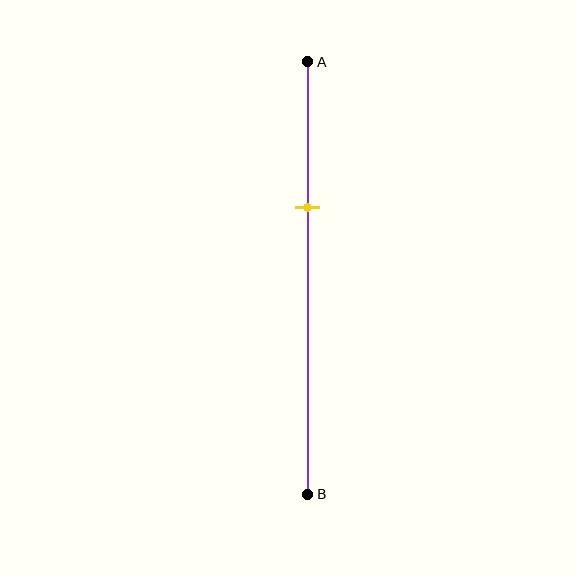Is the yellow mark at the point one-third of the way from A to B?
Yes, the mark is approximately at the one-third point.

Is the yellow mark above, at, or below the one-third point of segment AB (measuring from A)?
The yellow mark is approximately at the one-third point of segment AB.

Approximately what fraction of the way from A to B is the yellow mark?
The yellow mark is approximately 35% of the way from A to B.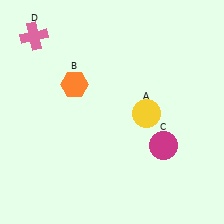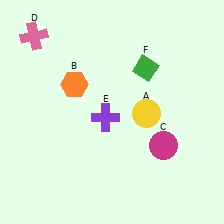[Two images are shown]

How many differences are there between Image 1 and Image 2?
There are 2 differences between the two images.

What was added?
A purple cross (E), a green diamond (F) were added in Image 2.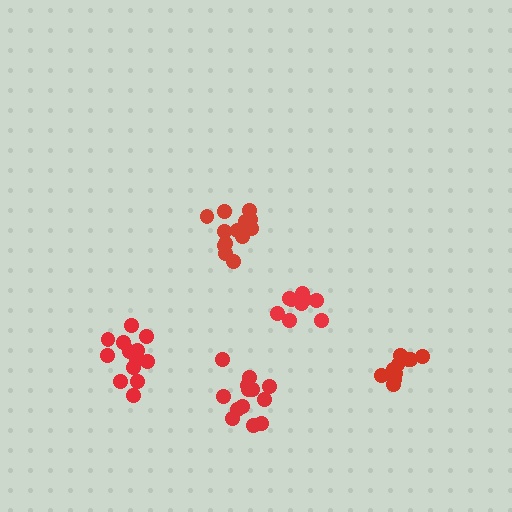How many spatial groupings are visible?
There are 5 spatial groupings.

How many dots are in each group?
Group 1: 10 dots, Group 2: 13 dots, Group 3: 10 dots, Group 4: 13 dots, Group 5: 13 dots (59 total).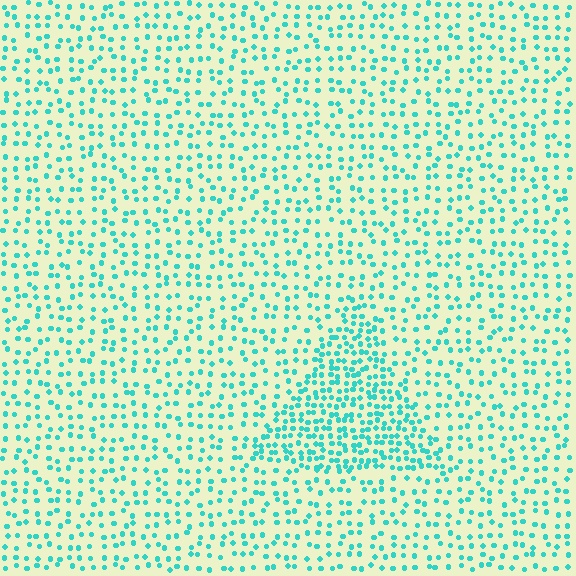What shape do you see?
I see a triangle.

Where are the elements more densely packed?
The elements are more densely packed inside the triangle boundary.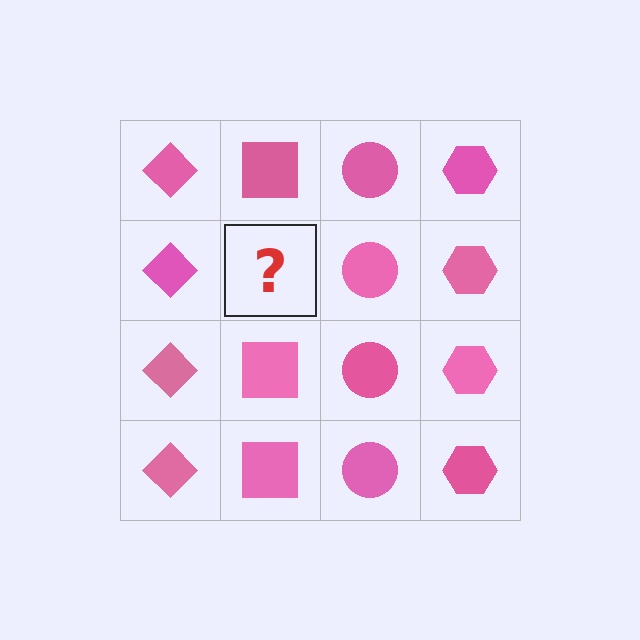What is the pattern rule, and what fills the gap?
The rule is that each column has a consistent shape. The gap should be filled with a pink square.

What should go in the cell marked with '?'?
The missing cell should contain a pink square.